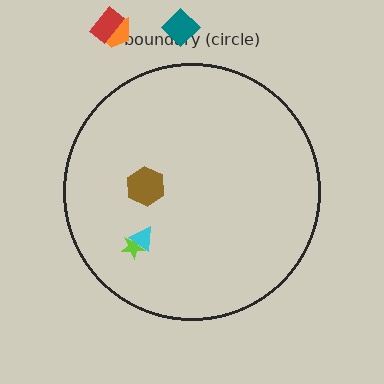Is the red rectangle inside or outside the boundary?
Outside.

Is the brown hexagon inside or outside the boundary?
Inside.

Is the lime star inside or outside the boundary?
Inside.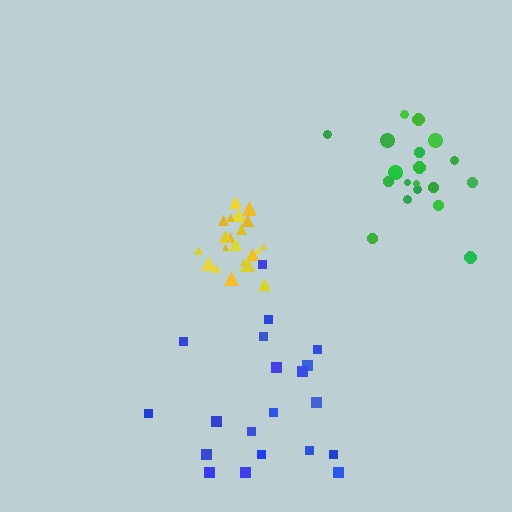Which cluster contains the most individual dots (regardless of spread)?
Yellow (21).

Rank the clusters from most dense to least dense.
yellow, green, blue.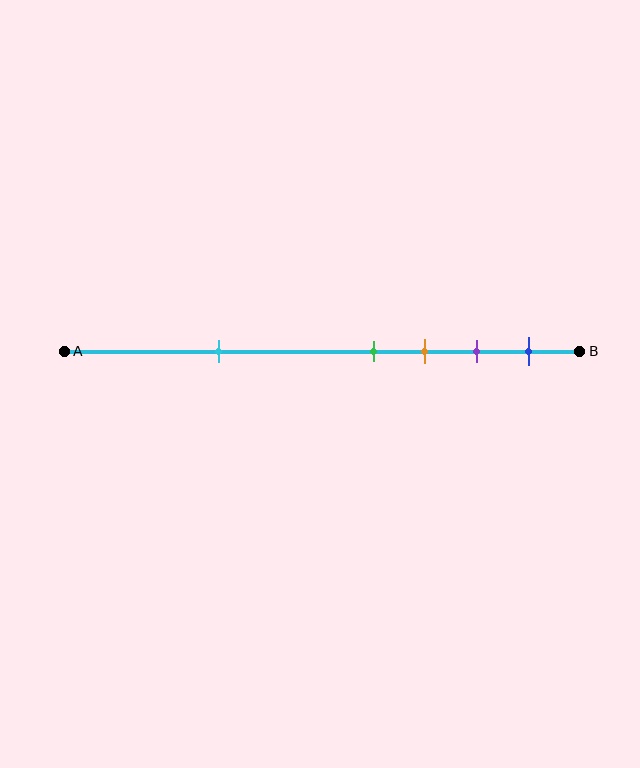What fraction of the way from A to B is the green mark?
The green mark is approximately 60% (0.6) of the way from A to B.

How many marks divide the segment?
There are 5 marks dividing the segment.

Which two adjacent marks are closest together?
The green and orange marks are the closest adjacent pair.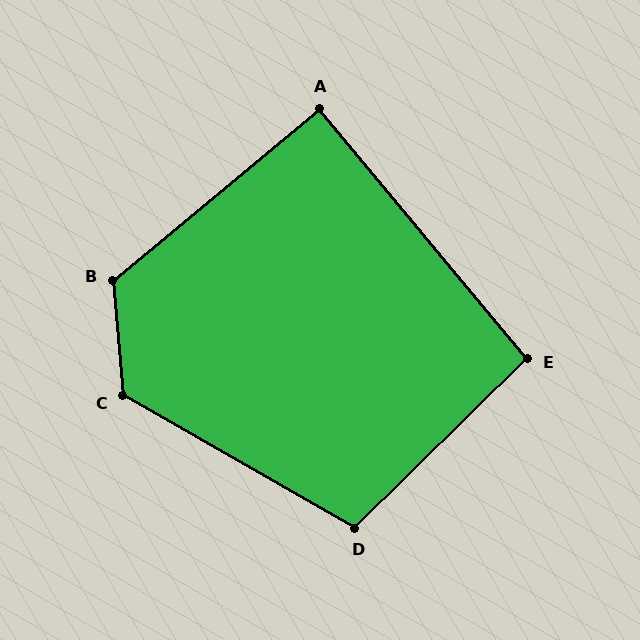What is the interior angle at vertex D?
Approximately 106 degrees (obtuse).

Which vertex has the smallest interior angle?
A, at approximately 90 degrees.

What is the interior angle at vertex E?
Approximately 95 degrees (approximately right).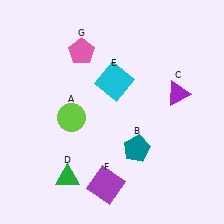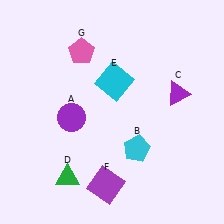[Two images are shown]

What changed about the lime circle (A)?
In Image 1, A is lime. In Image 2, it changed to purple.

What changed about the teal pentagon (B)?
In Image 1, B is teal. In Image 2, it changed to cyan.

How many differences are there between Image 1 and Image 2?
There are 2 differences between the two images.